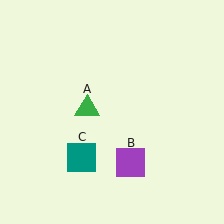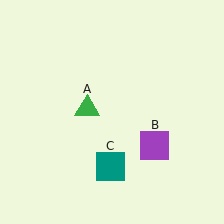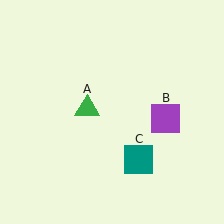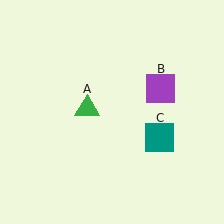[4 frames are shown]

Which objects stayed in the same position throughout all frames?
Green triangle (object A) remained stationary.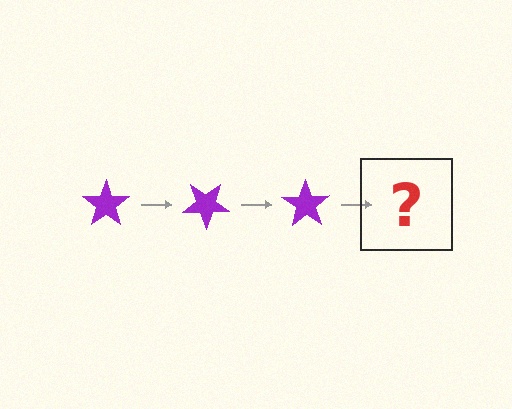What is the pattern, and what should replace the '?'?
The pattern is that the star rotates 35 degrees each step. The '?' should be a purple star rotated 105 degrees.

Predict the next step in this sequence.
The next step is a purple star rotated 105 degrees.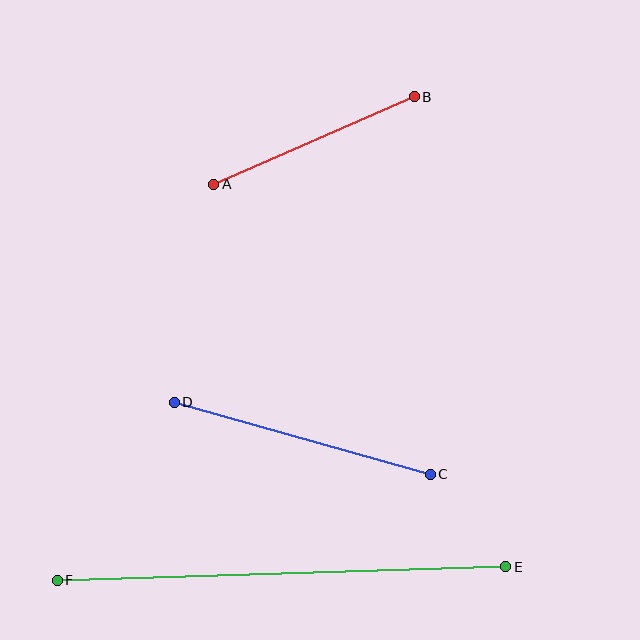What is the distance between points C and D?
The distance is approximately 266 pixels.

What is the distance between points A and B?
The distance is approximately 219 pixels.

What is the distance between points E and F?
The distance is approximately 449 pixels.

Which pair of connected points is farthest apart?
Points E and F are farthest apart.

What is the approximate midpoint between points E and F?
The midpoint is at approximately (282, 573) pixels.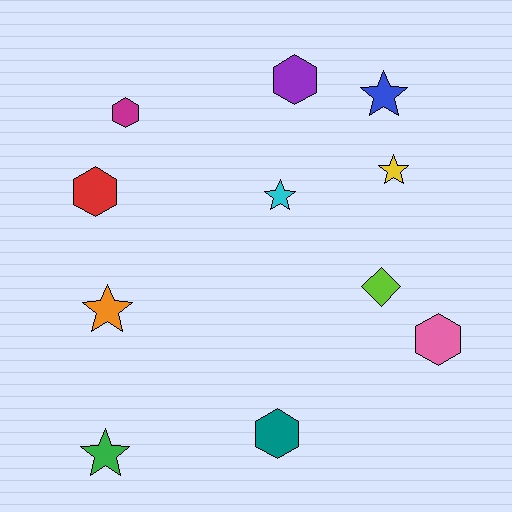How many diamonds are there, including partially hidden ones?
There is 1 diamond.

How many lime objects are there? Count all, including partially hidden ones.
There is 1 lime object.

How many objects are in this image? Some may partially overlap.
There are 11 objects.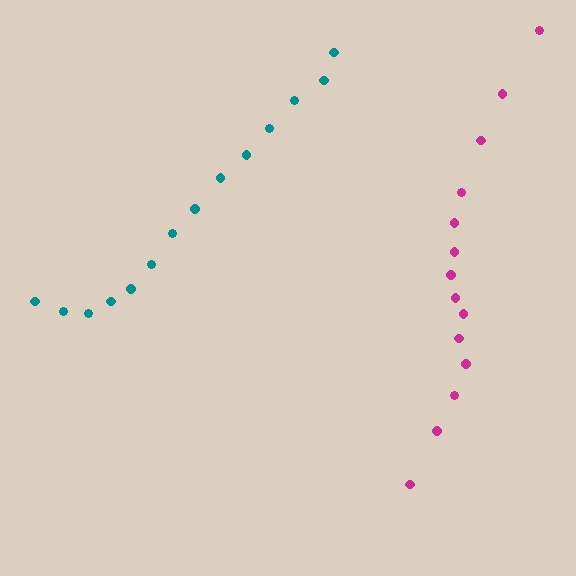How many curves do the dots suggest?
There are 2 distinct paths.